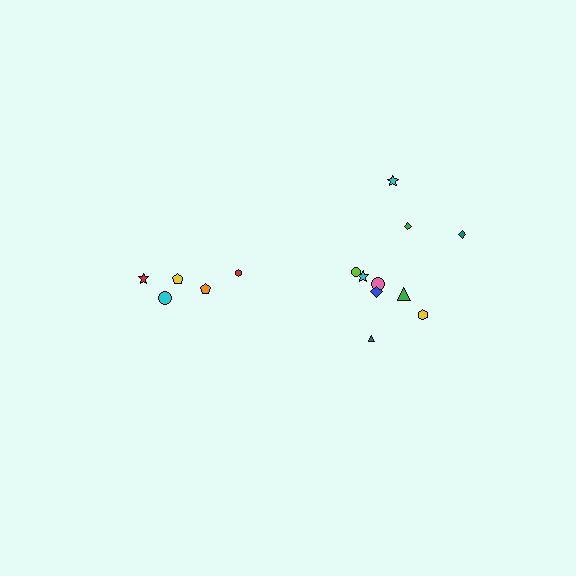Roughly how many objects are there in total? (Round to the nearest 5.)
Roughly 15 objects in total.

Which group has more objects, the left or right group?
The right group.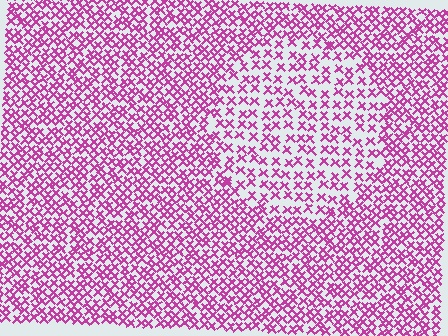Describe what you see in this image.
The image contains small magenta elements arranged at two different densities. A circle-shaped region is visible where the elements are less densely packed than the surrounding area.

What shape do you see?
I see a circle.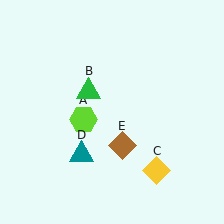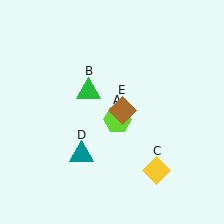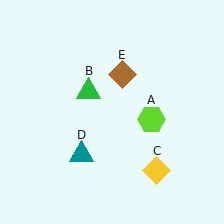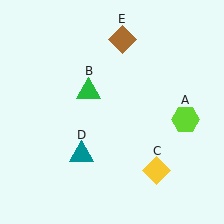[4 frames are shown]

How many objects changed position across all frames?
2 objects changed position: lime hexagon (object A), brown diamond (object E).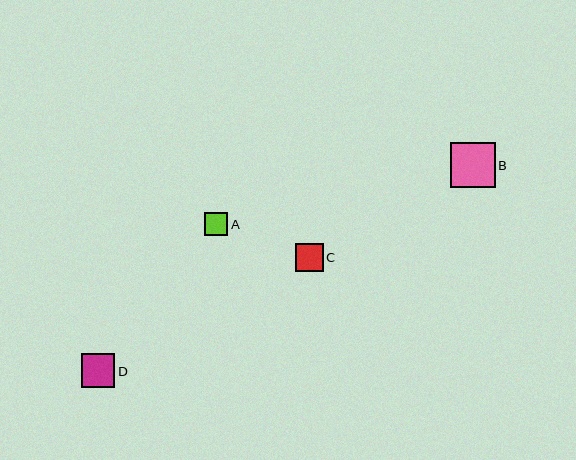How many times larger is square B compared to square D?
Square B is approximately 1.3 times the size of square D.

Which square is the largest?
Square B is the largest with a size of approximately 45 pixels.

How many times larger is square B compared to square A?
Square B is approximately 2.0 times the size of square A.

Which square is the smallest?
Square A is the smallest with a size of approximately 23 pixels.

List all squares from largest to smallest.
From largest to smallest: B, D, C, A.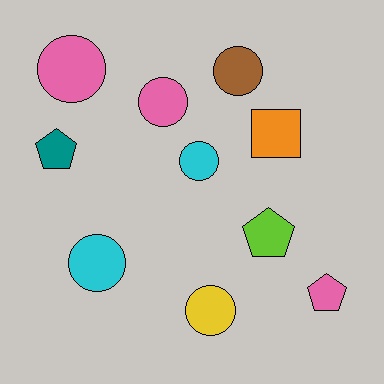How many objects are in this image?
There are 10 objects.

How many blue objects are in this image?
There are no blue objects.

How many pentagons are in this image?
There are 3 pentagons.